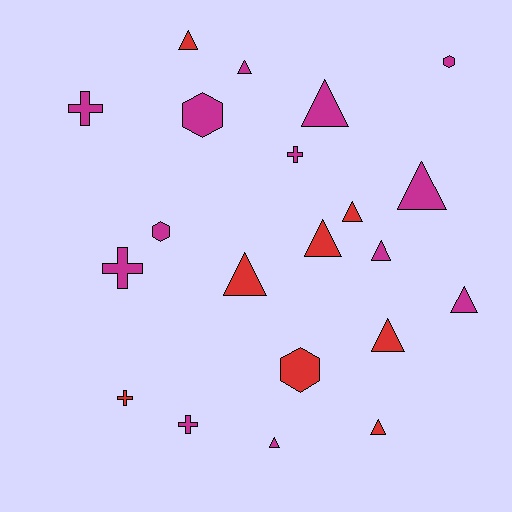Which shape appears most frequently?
Triangle, with 12 objects.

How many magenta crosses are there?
There are 4 magenta crosses.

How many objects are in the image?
There are 21 objects.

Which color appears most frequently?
Magenta, with 13 objects.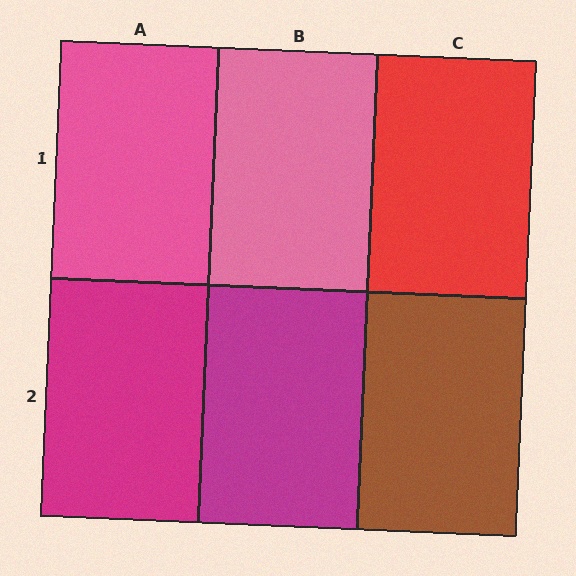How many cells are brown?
1 cell is brown.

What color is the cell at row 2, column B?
Magenta.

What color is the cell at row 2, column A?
Magenta.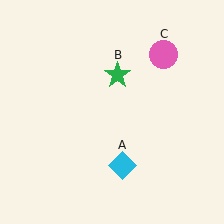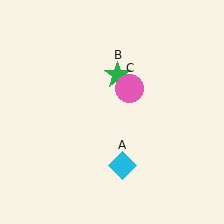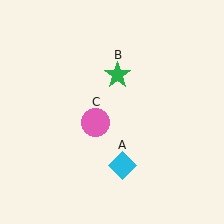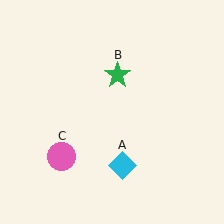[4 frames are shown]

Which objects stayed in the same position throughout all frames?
Cyan diamond (object A) and green star (object B) remained stationary.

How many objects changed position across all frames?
1 object changed position: pink circle (object C).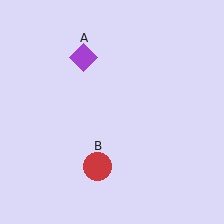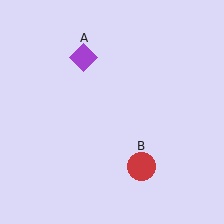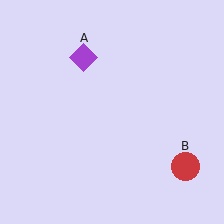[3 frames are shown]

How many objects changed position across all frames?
1 object changed position: red circle (object B).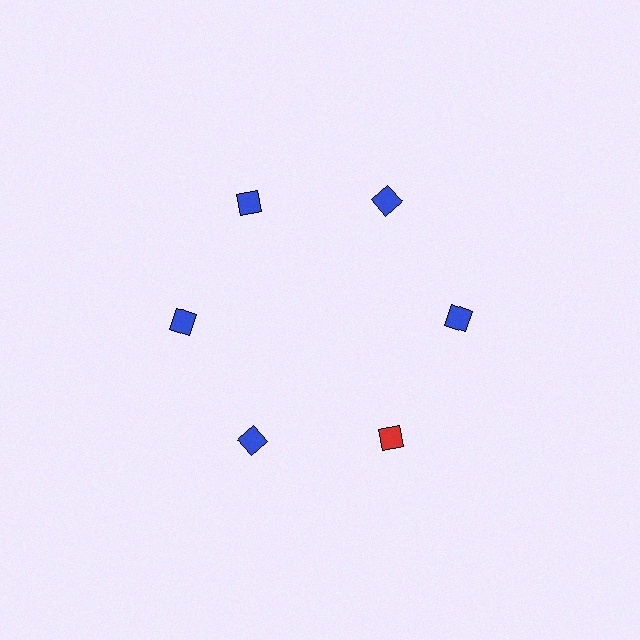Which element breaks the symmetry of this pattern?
The red diamond at roughly the 5 o'clock position breaks the symmetry. All other shapes are blue diamonds.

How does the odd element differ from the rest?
It has a different color: red instead of blue.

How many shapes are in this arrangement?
There are 6 shapes arranged in a ring pattern.